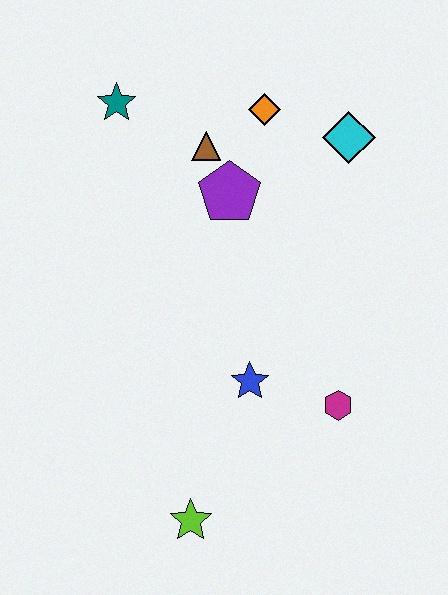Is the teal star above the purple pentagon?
Yes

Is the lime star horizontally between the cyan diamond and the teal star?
Yes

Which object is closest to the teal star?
The brown triangle is closest to the teal star.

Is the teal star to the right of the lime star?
No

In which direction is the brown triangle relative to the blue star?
The brown triangle is above the blue star.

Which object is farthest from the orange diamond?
The lime star is farthest from the orange diamond.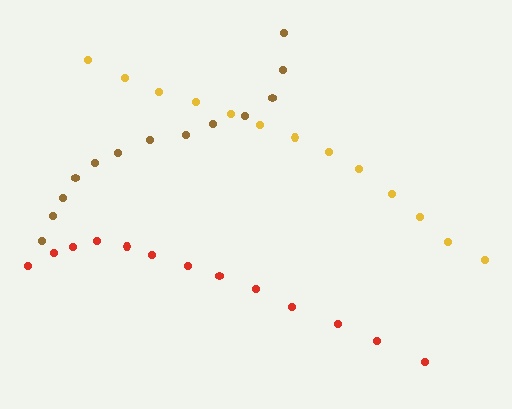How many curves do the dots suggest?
There are 3 distinct paths.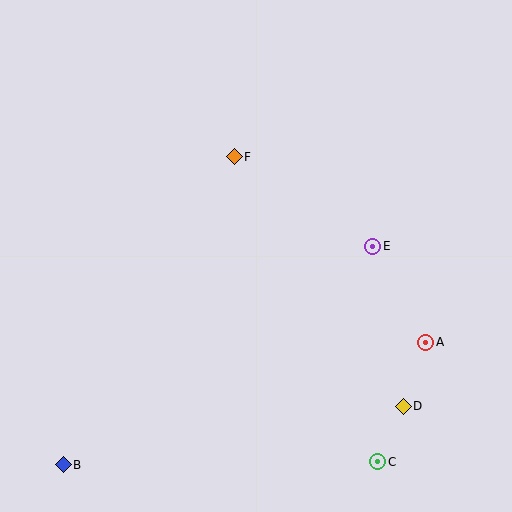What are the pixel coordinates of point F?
Point F is at (234, 157).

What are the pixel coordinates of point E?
Point E is at (373, 246).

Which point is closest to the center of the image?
Point F at (234, 157) is closest to the center.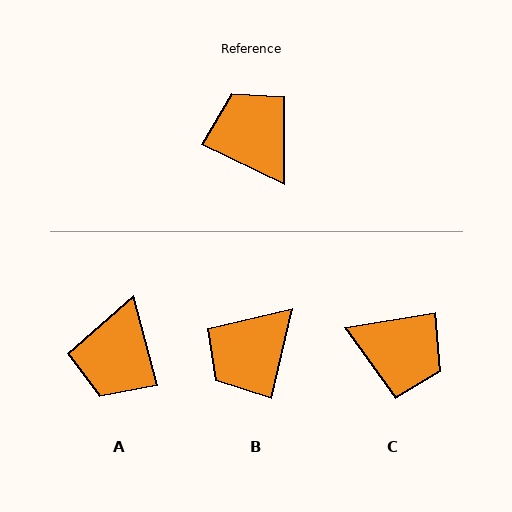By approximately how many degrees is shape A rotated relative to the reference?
Approximately 131 degrees counter-clockwise.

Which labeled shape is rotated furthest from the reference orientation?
C, about 145 degrees away.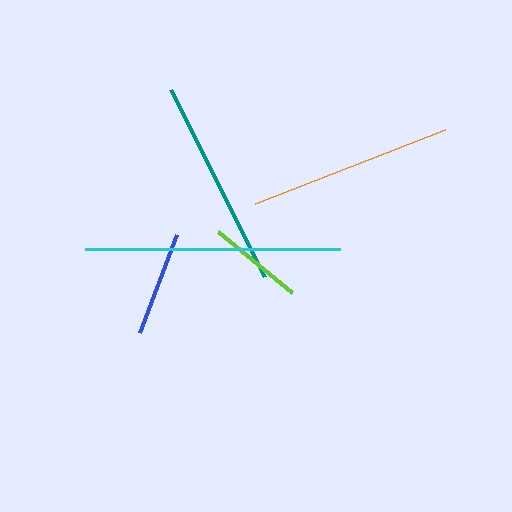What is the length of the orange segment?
The orange segment is approximately 203 pixels long.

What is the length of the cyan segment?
The cyan segment is approximately 256 pixels long.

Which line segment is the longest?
The cyan line is the longest at approximately 256 pixels.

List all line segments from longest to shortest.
From longest to shortest: cyan, teal, orange, blue, lime.